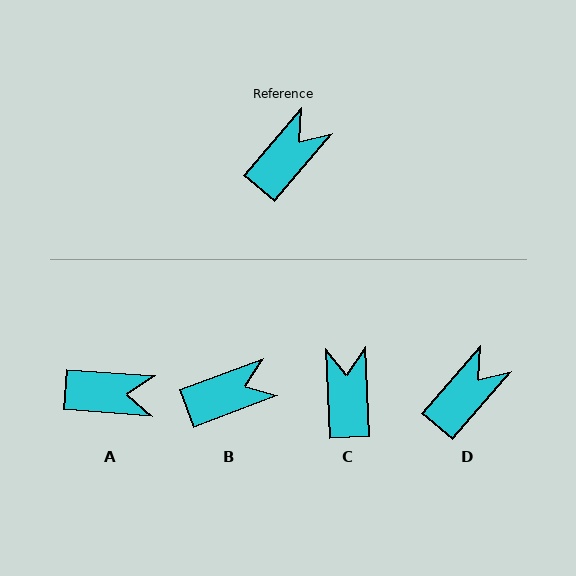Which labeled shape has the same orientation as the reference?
D.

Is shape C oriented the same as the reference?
No, it is off by about 44 degrees.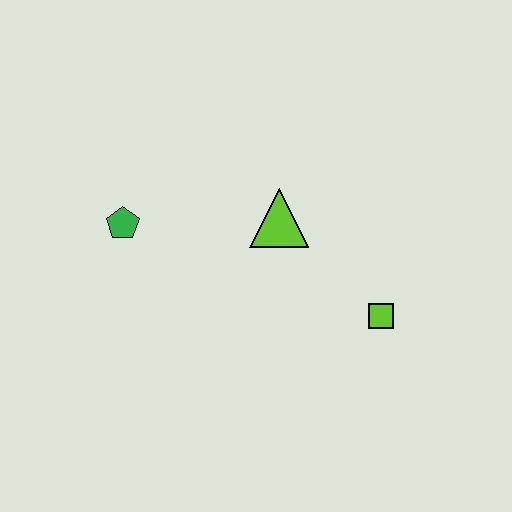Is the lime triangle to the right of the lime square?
No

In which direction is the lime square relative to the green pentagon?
The lime square is to the right of the green pentagon.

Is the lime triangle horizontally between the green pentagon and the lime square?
Yes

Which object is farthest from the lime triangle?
The green pentagon is farthest from the lime triangle.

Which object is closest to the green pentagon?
The lime triangle is closest to the green pentagon.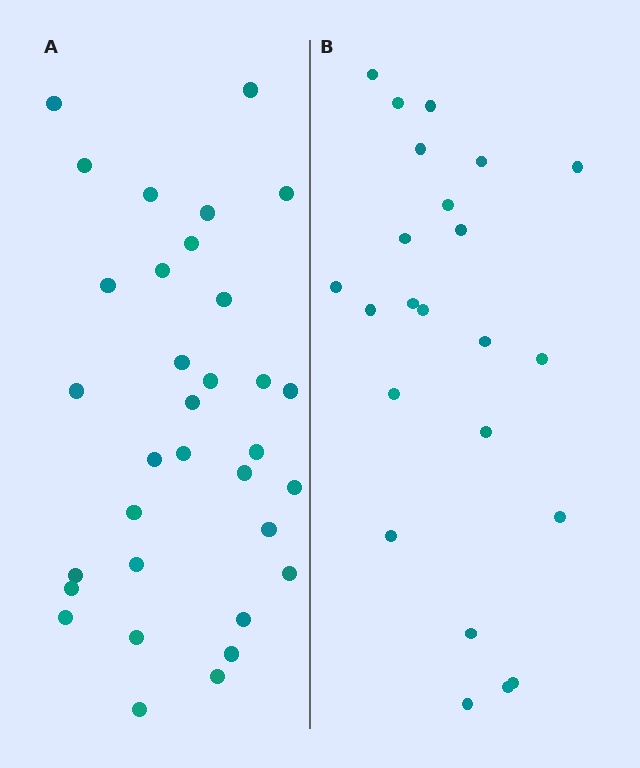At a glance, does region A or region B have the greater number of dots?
Region A (the left region) has more dots.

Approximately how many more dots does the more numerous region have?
Region A has roughly 10 or so more dots than region B.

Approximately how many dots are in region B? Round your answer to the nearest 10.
About 20 dots. (The exact count is 23, which rounds to 20.)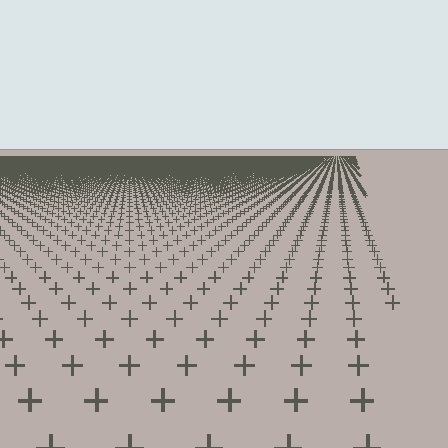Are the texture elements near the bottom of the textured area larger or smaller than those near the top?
Larger. Near the bottom, elements are closer to the viewer and appear at a bigger on-screen size.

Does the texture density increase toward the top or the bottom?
Density increases toward the top.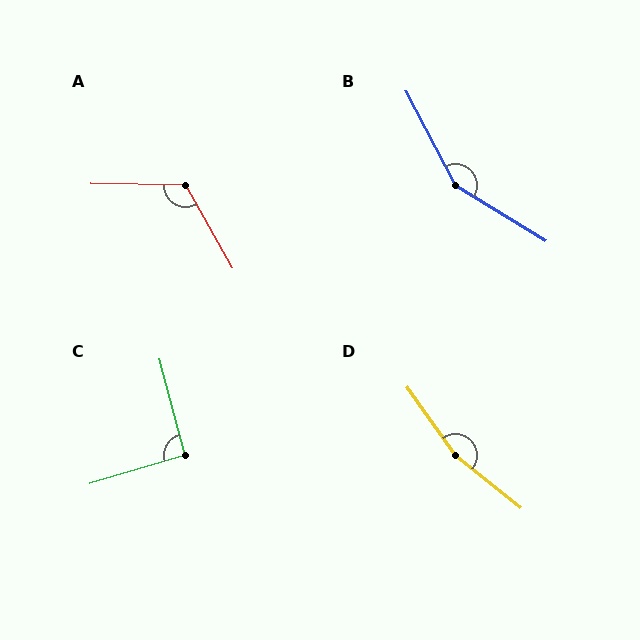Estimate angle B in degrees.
Approximately 149 degrees.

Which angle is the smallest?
C, at approximately 92 degrees.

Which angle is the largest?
D, at approximately 164 degrees.